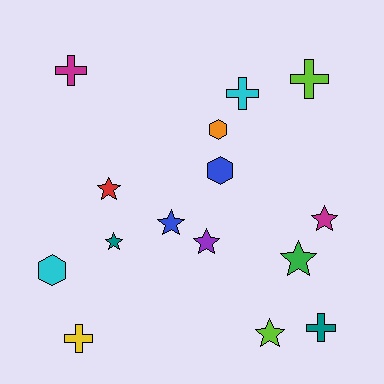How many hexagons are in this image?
There are 3 hexagons.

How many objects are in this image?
There are 15 objects.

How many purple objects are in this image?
There is 1 purple object.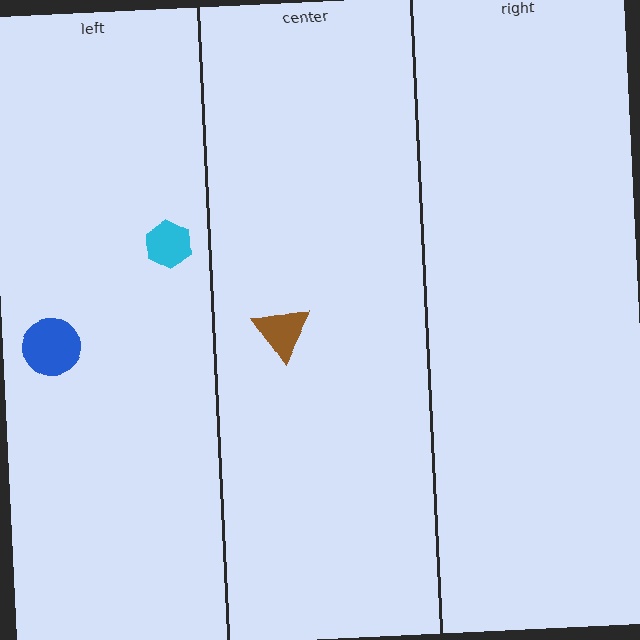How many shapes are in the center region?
1.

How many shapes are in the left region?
2.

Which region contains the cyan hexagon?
The left region.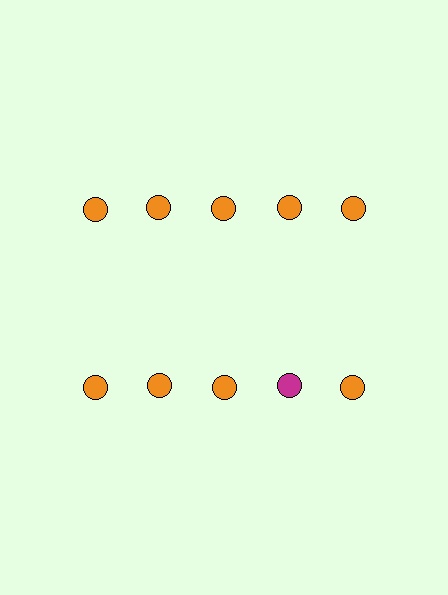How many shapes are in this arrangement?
There are 10 shapes arranged in a grid pattern.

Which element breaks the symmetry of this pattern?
The magenta circle in the second row, second from right column breaks the symmetry. All other shapes are orange circles.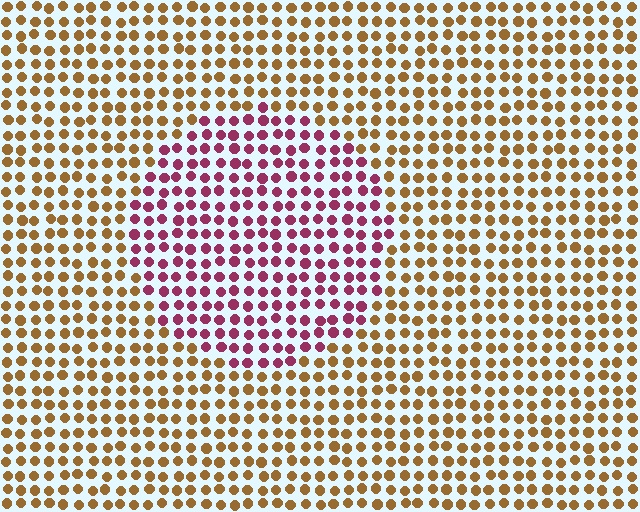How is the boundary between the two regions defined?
The boundary is defined purely by a slight shift in hue (about 63 degrees). Spacing, size, and orientation are identical on both sides.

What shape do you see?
I see a circle.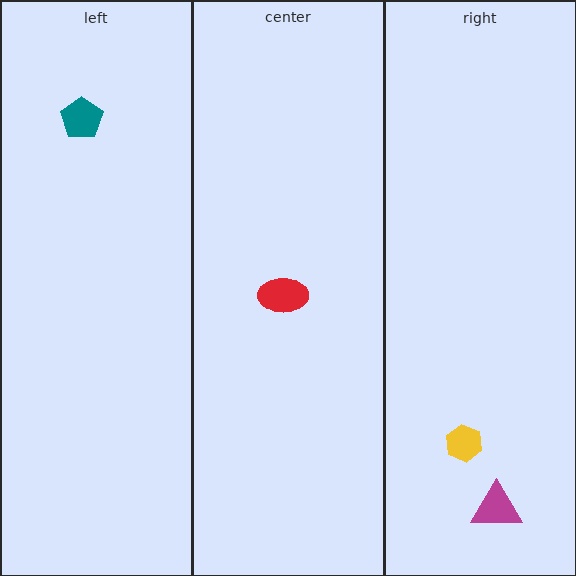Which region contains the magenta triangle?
The right region.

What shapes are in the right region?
The yellow hexagon, the magenta triangle.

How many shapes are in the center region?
1.